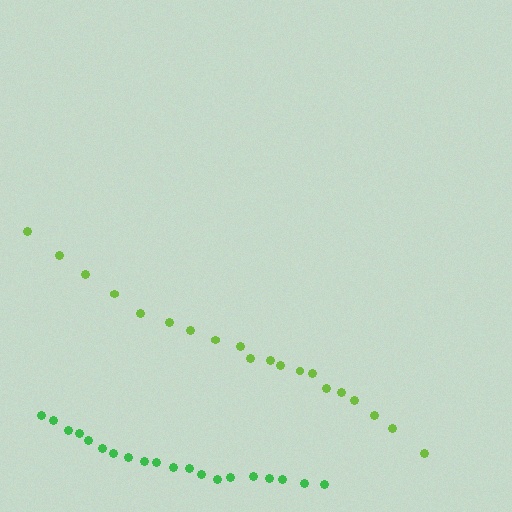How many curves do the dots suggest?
There are 2 distinct paths.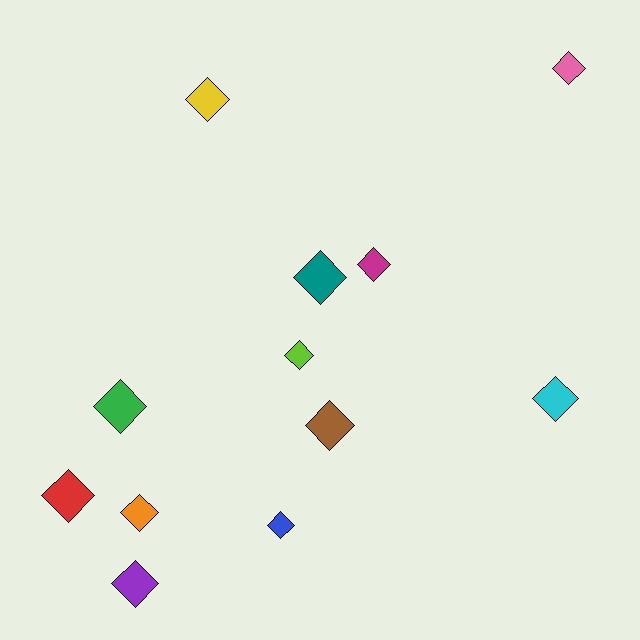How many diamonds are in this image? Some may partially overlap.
There are 12 diamonds.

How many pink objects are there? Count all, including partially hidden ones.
There is 1 pink object.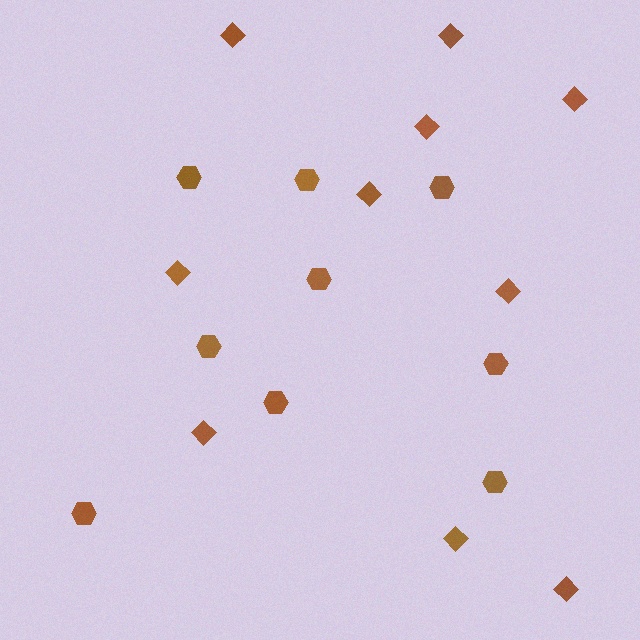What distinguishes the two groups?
There are 2 groups: one group of diamonds (10) and one group of hexagons (9).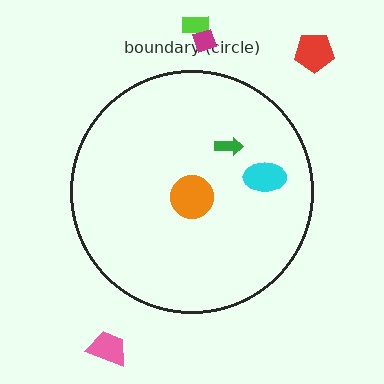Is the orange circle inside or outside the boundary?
Inside.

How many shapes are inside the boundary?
3 inside, 4 outside.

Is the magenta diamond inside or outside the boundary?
Outside.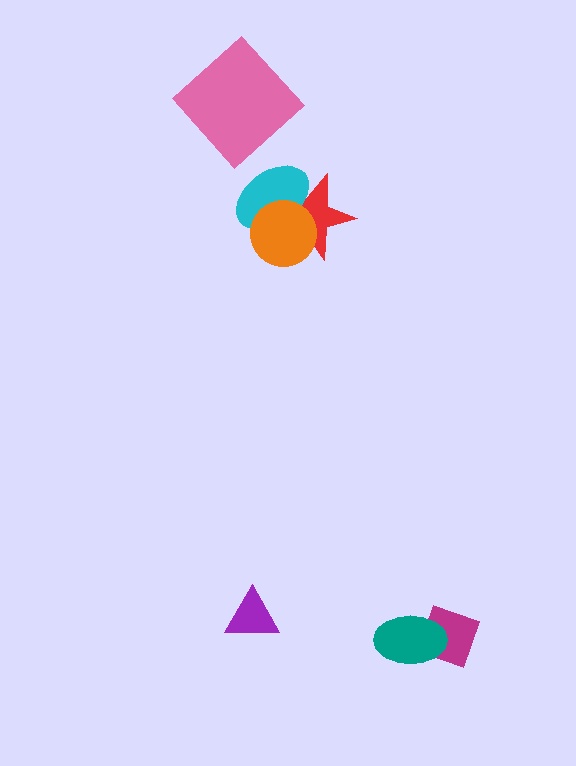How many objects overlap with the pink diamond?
0 objects overlap with the pink diamond.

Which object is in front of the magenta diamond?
The teal ellipse is in front of the magenta diamond.